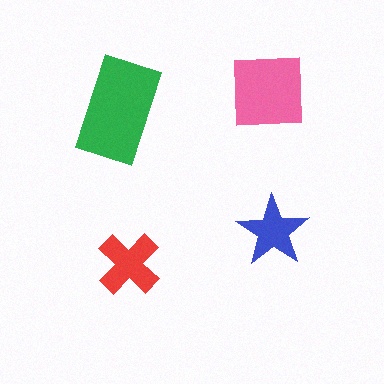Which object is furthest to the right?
The blue star is rightmost.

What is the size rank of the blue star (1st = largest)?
4th.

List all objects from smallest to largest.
The blue star, the red cross, the pink square, the green rectangle.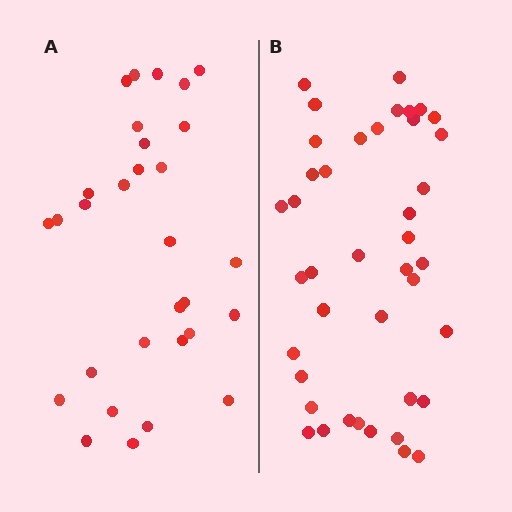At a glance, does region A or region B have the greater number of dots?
Region B (the right region) has more dots.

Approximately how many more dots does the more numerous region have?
Region B has roughly 12 or so more dots than region A.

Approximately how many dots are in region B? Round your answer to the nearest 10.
About 40 dots. (The exact count is 41, which rounds to 40.)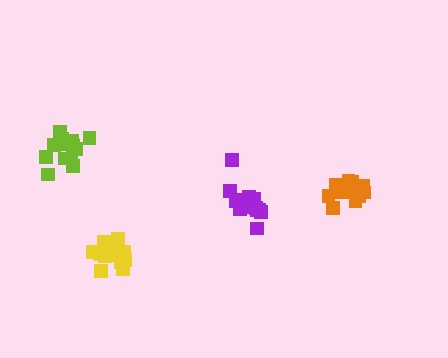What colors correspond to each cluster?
The clusters are colored: lime, yellow, orange, purple.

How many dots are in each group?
Group 1: 14 dots, Group 2: 18 dots, Group 3: 19 dots, Group 4: 16 dots (67 total).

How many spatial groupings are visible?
There are 4 spatial groupings.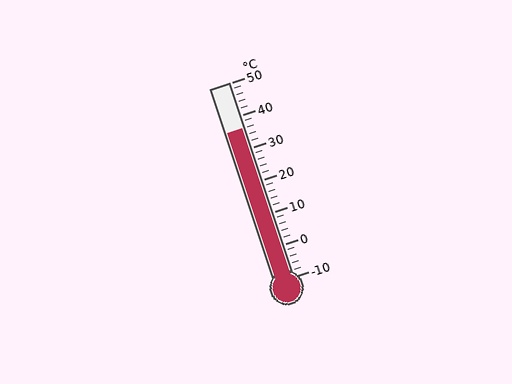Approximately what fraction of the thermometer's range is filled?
The thermometer is filled to approximately 75% of its range.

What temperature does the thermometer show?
The thermometer shows approximately 36°C.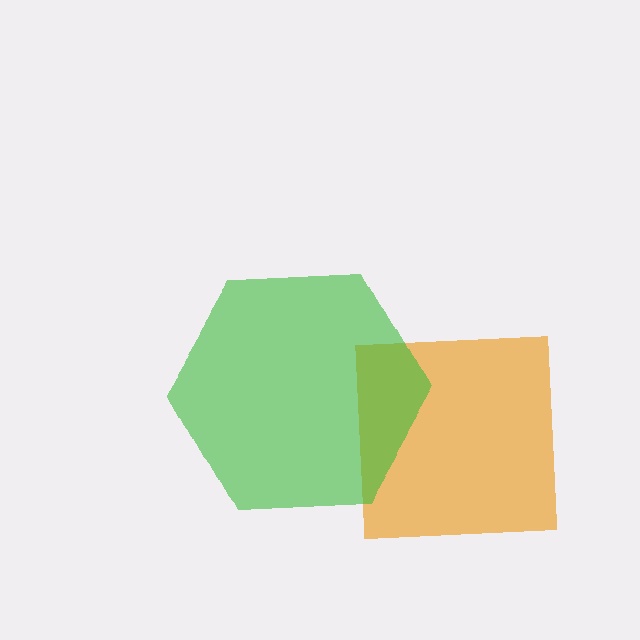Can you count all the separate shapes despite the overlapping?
Yes, there are 2 separate shapes.